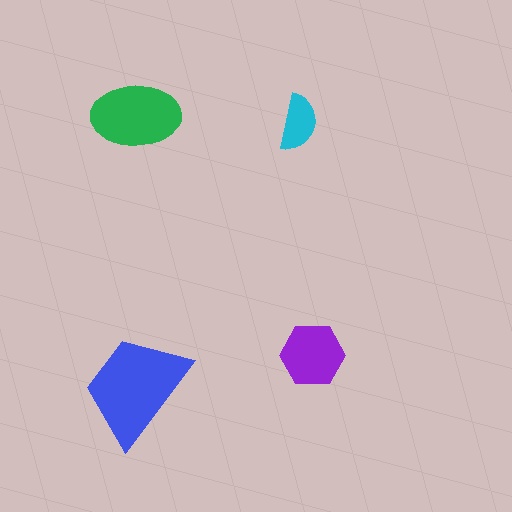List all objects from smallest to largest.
The cyan semicircle, the purple hexagon, the green ellipse, the blue trapezoid.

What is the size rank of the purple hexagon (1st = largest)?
3rd.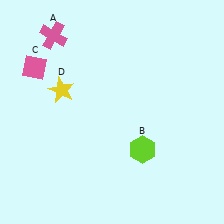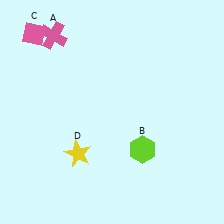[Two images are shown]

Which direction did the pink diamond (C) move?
The pink diamond (C) moved up.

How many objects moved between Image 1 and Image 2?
2 objects moved between the two images.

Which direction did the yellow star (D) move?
The yellow star (D) moved down.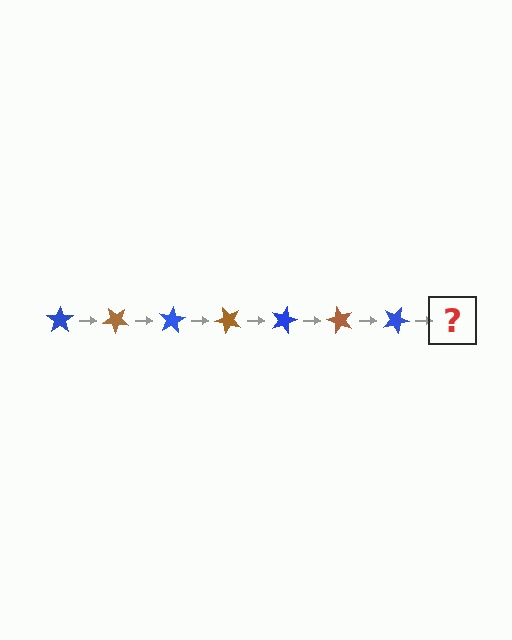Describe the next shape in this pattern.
It should be a brown star, rotated 280 degrees from the start.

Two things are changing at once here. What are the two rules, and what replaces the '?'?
The two rules are that it rotates 40 degrees each step and the color cycles through blue and brown. The '?' should be a brown star, rotated 280 degrees from the start.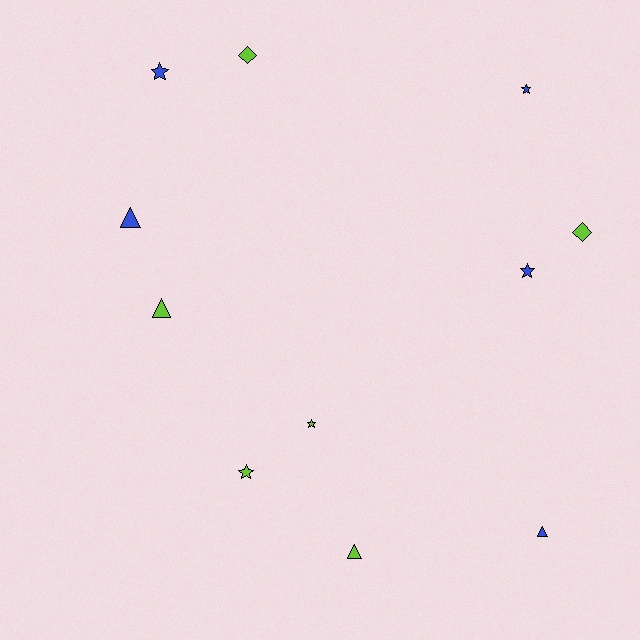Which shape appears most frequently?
Star, with 5 objects.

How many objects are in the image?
There are 11 objects.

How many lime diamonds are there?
There are 2 lime diamonds.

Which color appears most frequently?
Lime, with 6 objects.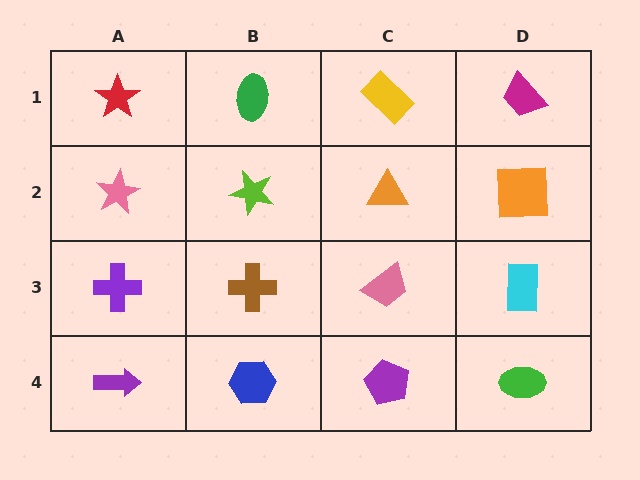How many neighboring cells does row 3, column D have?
3.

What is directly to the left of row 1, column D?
A yellow rectangle.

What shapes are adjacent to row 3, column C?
An orange triangle (row 2, column C), a purple pentagon (row 4, column C), a brown cross (row 3, column B), a cyan rectangle (row 3, column D).